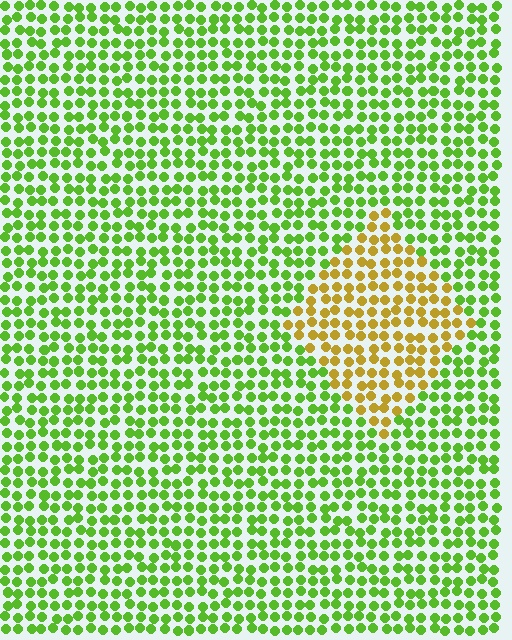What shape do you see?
I see a diamond.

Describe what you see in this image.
The image is filled with small lime elements in a uniform arrangement. A diamond-shaped region is visible where the elements are tinted to a slightly different hue, forming a subtle color boundary.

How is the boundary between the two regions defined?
The boundary is defined purely by a slight shift in hue (about 53 degrees). Spacing, size, and orientation are identical on both sides.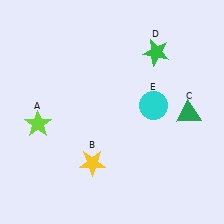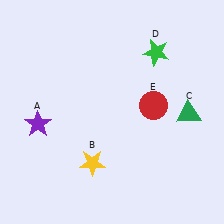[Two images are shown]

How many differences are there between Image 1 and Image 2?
There are 2 differences between the two images.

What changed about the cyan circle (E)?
In Image 1, E is cyan. In Image 2, it changed to red.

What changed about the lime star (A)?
In Image 1, A is lime. In Image 2, it changed to purple.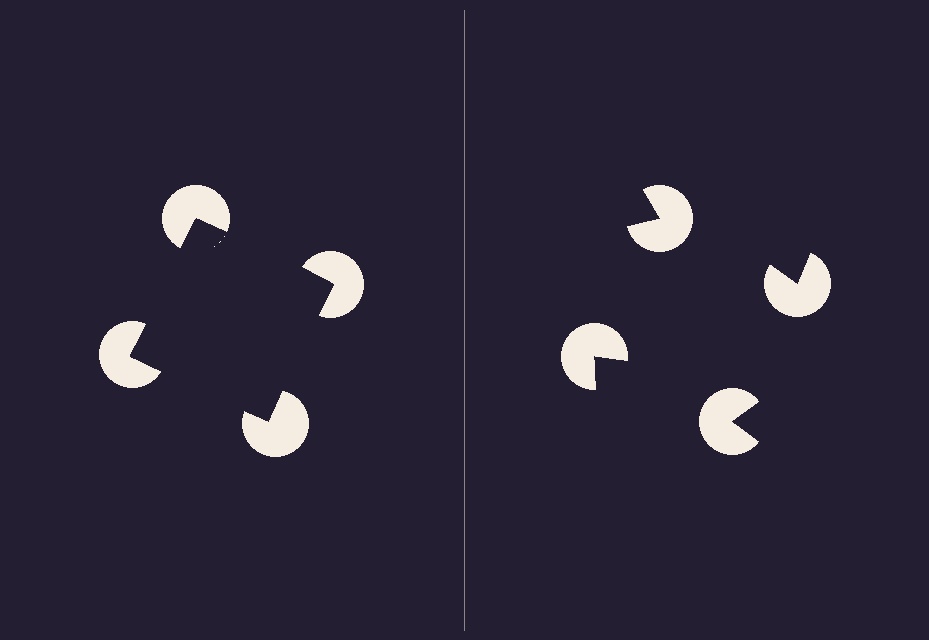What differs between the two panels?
The pac-man discs are positioned identically on both sides; only the wedge orientations differ. On the left they align to a square; on the right they are misaligned.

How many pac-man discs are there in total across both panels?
8 — 4 on each side.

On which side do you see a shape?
An illusory square appears on the left side. On the right side the wedge cuts are rotated, so no coherent shape forms.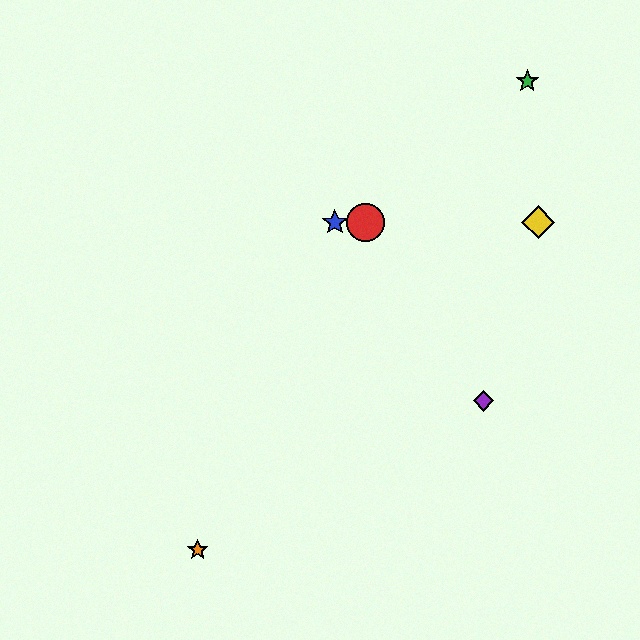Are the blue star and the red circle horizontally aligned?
Yes, both are at y≈222.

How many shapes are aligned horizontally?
3 shapes (the red circle, the blue star, the yellow diamond) are aligned horizontally.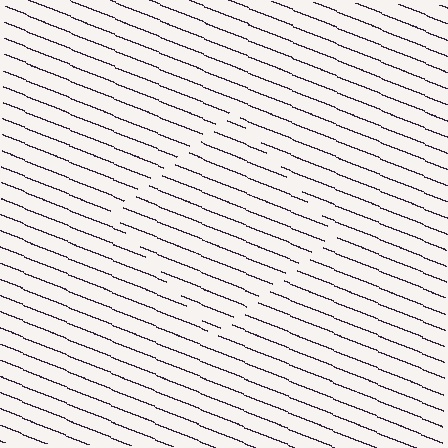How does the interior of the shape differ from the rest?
The interior of the shape contains the same grating, shifted by half a period — the contour is defined by the phase discontinuity where line-ends from the inner and outer gratings abut.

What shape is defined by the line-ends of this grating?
An illusory square. The interior of the shape contains the same grating, shifted by half a period — the contour is defined by the phase discontinuity where line-ends from the inner and outer gratings abut.